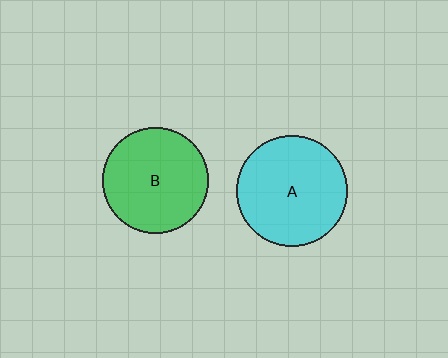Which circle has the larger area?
Circle A (cyan).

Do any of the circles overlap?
No, none of the circles overlap.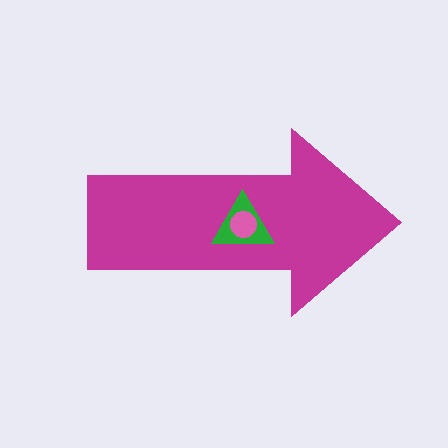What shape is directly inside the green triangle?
The pink circle.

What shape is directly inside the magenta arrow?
The green triangle.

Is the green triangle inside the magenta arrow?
Yes.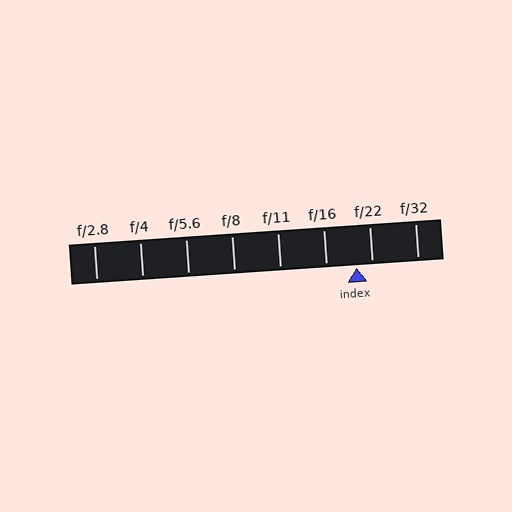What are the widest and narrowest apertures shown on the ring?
The widest aperture shown is f/2.8 and the narrowest is f/32.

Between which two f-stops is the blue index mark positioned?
The index mark is between f/16 and f/22.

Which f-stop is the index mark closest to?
The index mark is closest to f/22.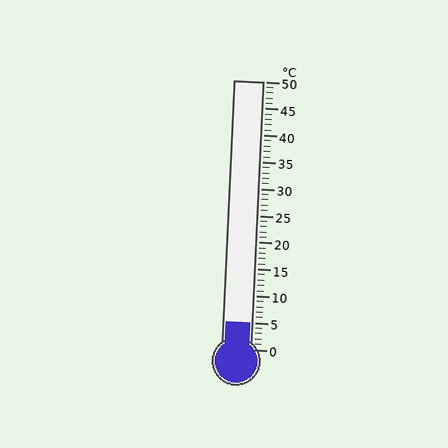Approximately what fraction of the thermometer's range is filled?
The thermometer is filled to approximately 10% of its range.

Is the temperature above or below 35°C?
The temperature is below 35°C.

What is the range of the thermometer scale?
The thermometer scale ranges from 0°C to 50°C.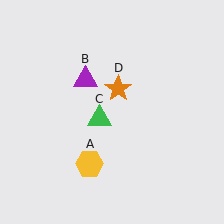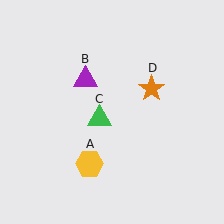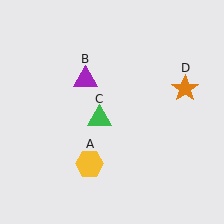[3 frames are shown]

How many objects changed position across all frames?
1 object changed position: orange star (object D).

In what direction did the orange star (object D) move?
The orange star (object D) moved right.